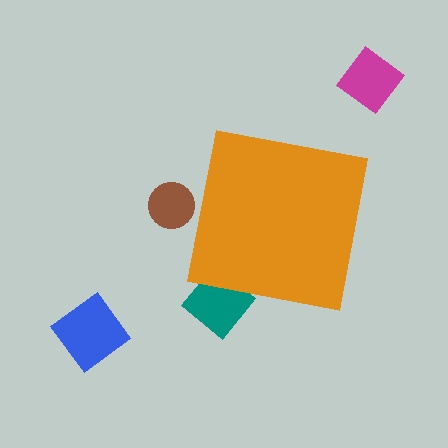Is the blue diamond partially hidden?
No, the blue diamond is fully visible.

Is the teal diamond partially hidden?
Yes, the teal diamond is partially hidden behind the orange square.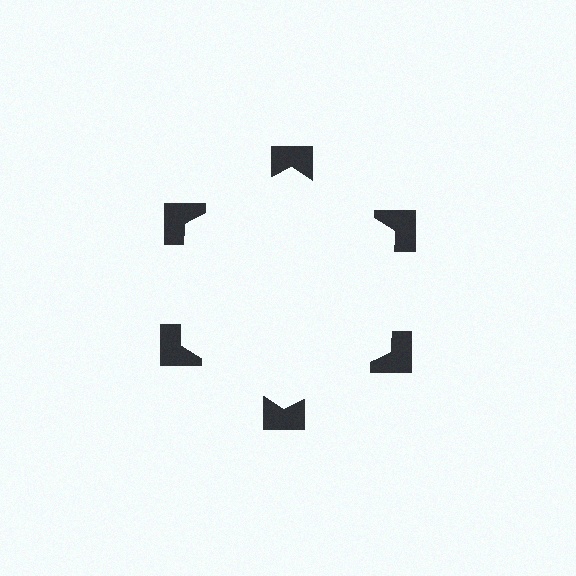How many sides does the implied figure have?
6 sides.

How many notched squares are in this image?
There are 6 — one at each vertex of the illusory hexagon.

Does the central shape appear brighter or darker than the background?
It typically appears slightly brighter than the background, even though no actual brightness change is drawn.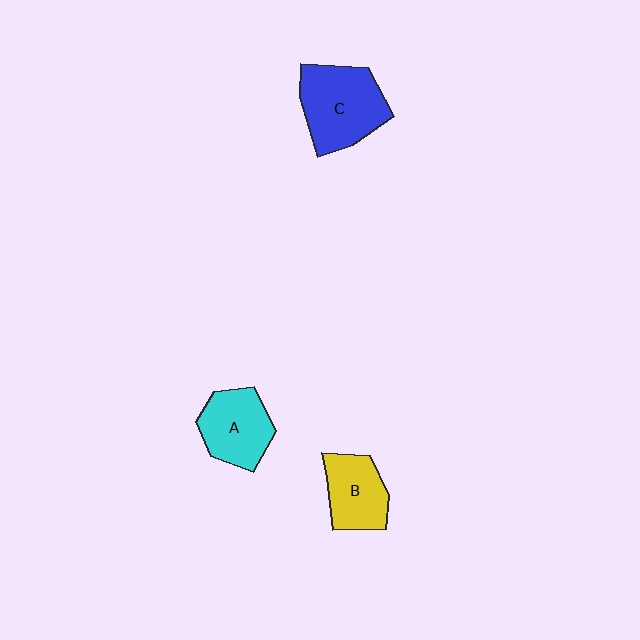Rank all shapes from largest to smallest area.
From largest to smallest: C (blue), A (cyan), B (yellow).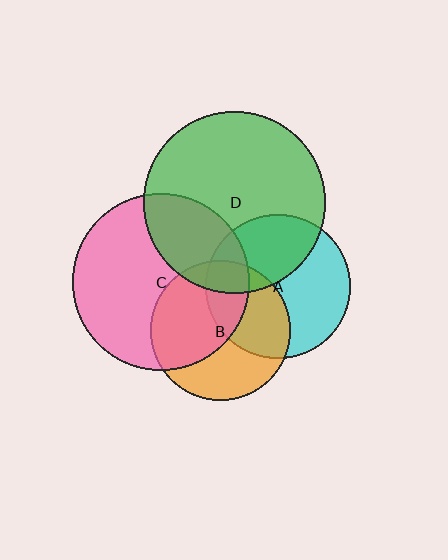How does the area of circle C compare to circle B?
Approximately 1.6 times.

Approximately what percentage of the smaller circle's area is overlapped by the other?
Approximately 30%.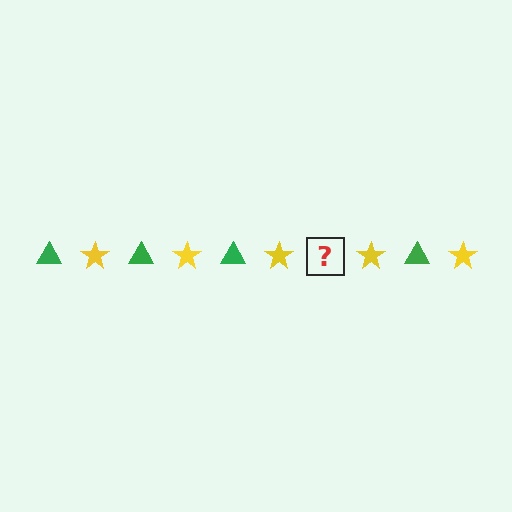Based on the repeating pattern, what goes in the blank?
The blank should be a green triangle.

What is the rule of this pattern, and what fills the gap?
The rule is that the pattern alternates between green triangle and yellow star. The gap should be filled with a green triangle.